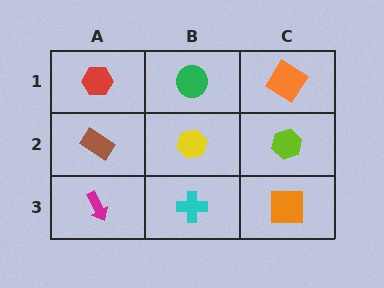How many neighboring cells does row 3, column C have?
2.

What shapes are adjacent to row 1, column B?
A yellow hexagon (row 2, column B), a red hexagon (row 1, column A), an orange diamond (row 1, column C).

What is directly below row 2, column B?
A cyan cross.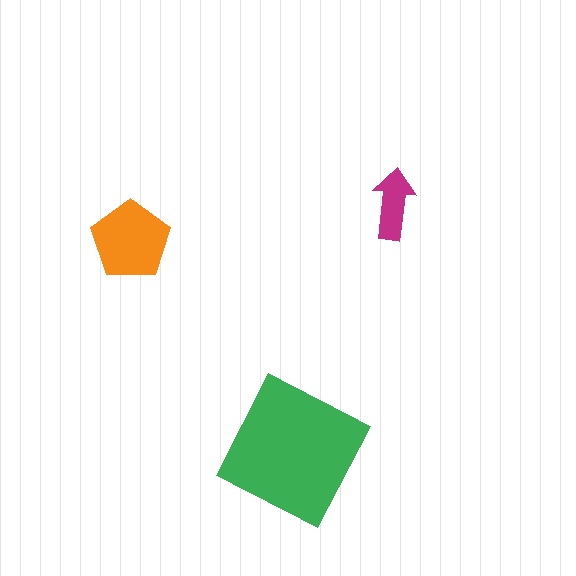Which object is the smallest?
The magenta arrow.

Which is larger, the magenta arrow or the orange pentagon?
The orange pentagon.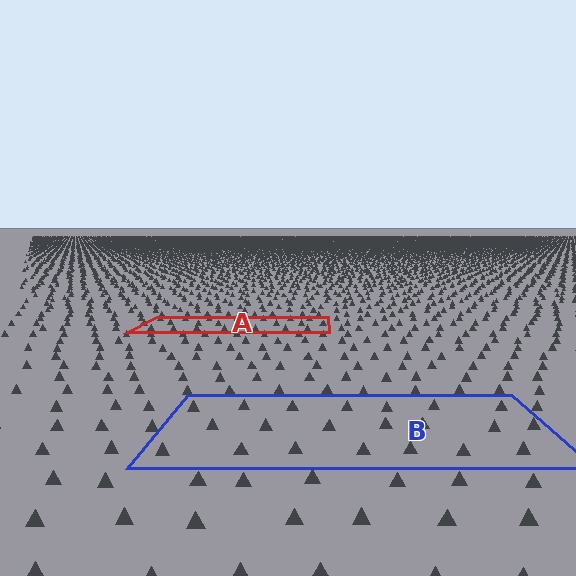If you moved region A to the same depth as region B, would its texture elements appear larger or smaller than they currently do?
They would appear larger. At a closer depth, the same texture elements are projected at a bigger on-screen size.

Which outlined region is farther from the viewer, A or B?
Region A is farther from the viewer — the texture elements inside it appear smaller and more densely packed.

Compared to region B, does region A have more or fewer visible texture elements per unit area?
Region A has more texture elements per unit area — they are packed more densely because it is farther away.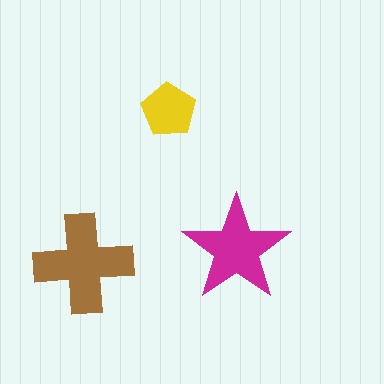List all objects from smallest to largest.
The yellow pentagon, the magenta star, the brown cross.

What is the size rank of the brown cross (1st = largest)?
1st.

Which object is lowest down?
The brown cross is bottommost.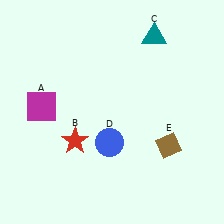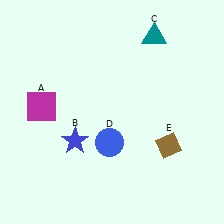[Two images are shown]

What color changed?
The star (B) changed from red in Image 1 to blue in Image 2.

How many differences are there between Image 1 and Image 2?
There is 1 difference between the two images.